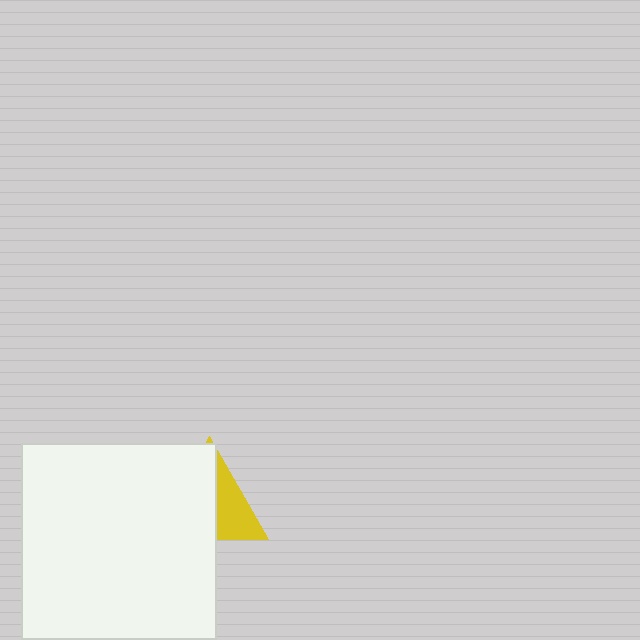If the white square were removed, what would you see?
You would see the complete yellow triangle.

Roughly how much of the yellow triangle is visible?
A small part of it is visible (roughly 38%).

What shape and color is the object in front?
The object in front is a white square.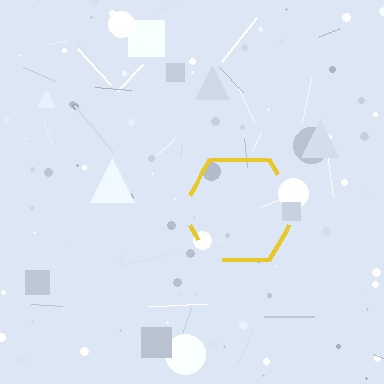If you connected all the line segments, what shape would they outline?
They would outline a hexagon.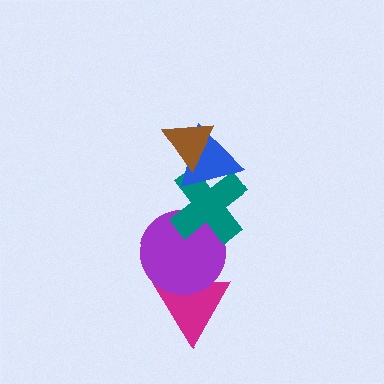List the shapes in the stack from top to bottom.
From top to bottom: the brown triangle, the blue triangle, the teal cross, the purple circle, the magenta triangle.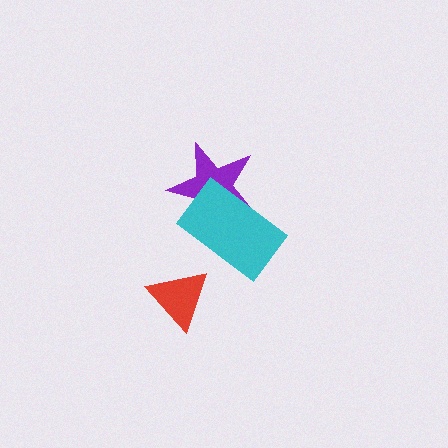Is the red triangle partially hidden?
No, no other shape covers it.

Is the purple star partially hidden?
Yes, it is partially covered by another shape.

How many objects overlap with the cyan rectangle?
1 object overlaps with the cyan rectangle.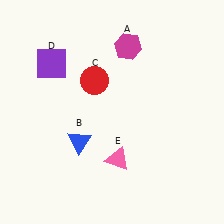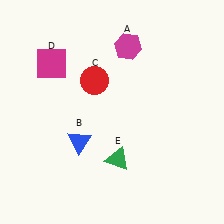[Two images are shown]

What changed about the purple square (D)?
In Image 1, D is purple. In Image 2, it changed to magenta.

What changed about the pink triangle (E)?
In Image 1, E is pink. In Image 2, it changed to green.